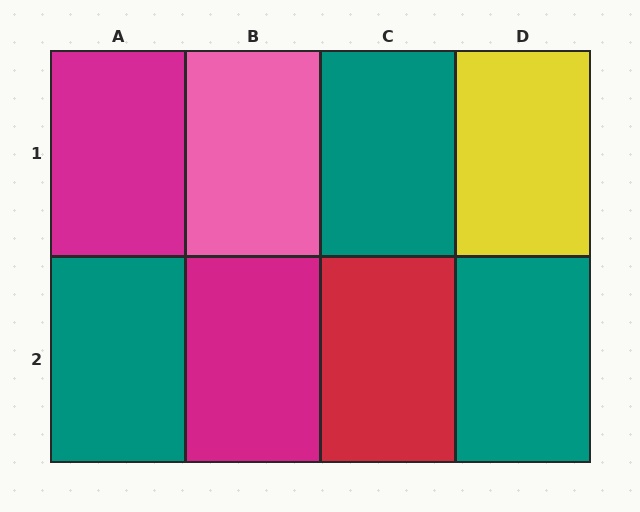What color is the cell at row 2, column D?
Teal.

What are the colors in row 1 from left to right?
Magenta, pink, teal, yellow.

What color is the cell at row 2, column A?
Teal.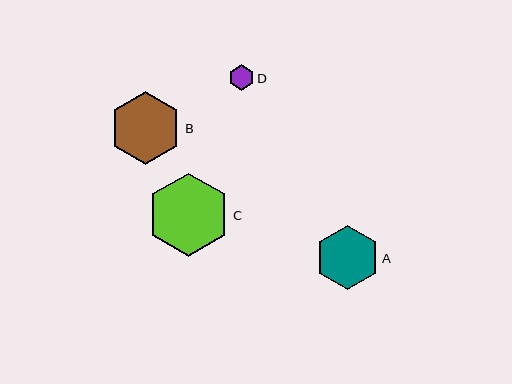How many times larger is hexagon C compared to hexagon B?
Hexagon C is approximately 1.1 times the size of hexagon B.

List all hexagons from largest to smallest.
From largest to smallest: C, B, A, D.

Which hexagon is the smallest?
Hexagon D is the smallest with a size of approximately 25 pixels.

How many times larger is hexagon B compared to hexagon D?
Hexagon B is approximately 2.9 times the size of hexagon D.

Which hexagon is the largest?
Hexagon C is the largest with a size of approximately 83 pixels.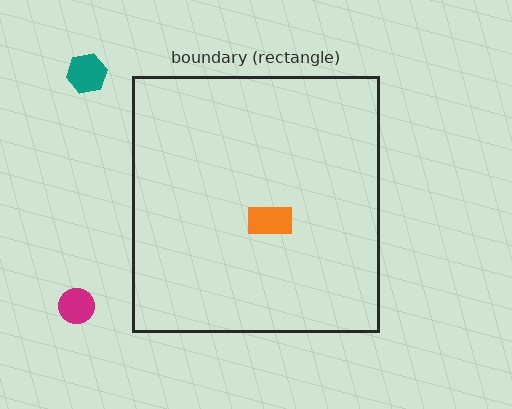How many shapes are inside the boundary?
1 inside, 2 outside.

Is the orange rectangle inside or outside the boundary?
Inside.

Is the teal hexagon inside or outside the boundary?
Outside.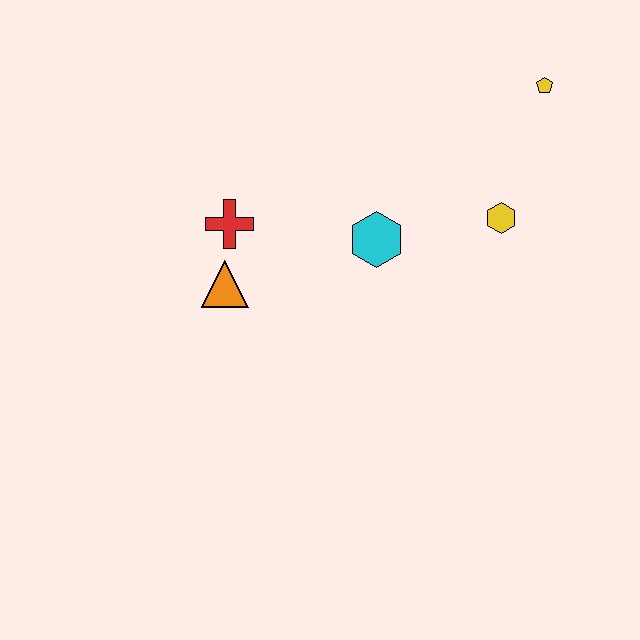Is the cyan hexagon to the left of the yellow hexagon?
Yes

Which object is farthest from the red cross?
The yellow pentagon is farthest from the red cross.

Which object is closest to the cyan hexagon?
The yellow hexagon is closest to the cyan hexagon.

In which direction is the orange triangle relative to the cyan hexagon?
The orange triangle is to the left of the cyan hexagon.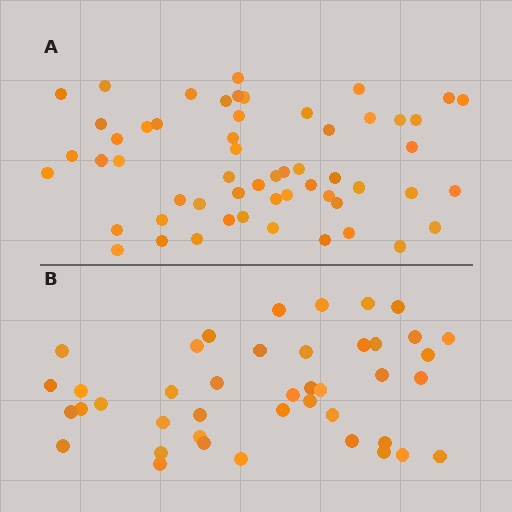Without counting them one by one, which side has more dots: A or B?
Region A (the top region) has more dots.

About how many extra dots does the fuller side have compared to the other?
Region A has approximately 15 more dots than region B.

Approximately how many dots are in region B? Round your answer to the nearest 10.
About 40 dots. (The exact count is 42, which rounds to 40.)